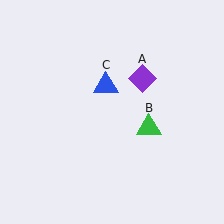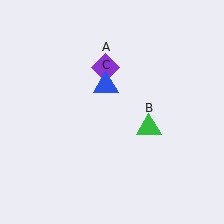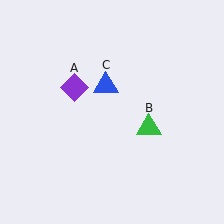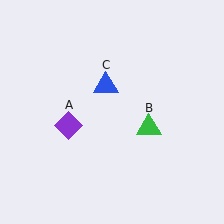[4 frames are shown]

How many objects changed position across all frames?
1 object changed position: purple diamond (object A).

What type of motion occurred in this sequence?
The purple diamond (object A) rotated counterclockwise around the center of the scene.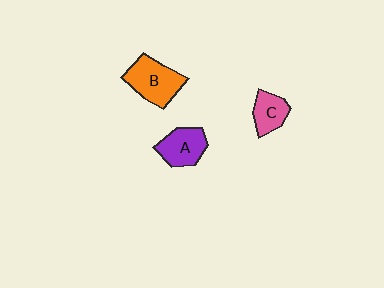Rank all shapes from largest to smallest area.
From largest to smallest: B (orange), A (purple), C (pink).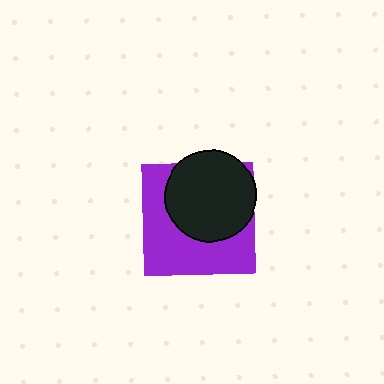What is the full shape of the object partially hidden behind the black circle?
The partially hidden object is a purple square.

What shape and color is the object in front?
The object in front is a black circle.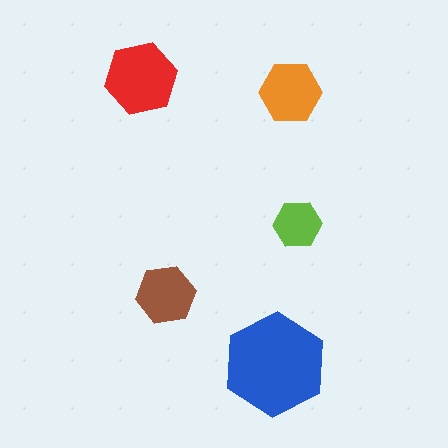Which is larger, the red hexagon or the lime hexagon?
The red one.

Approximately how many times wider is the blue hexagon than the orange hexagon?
About 1.5 times wider.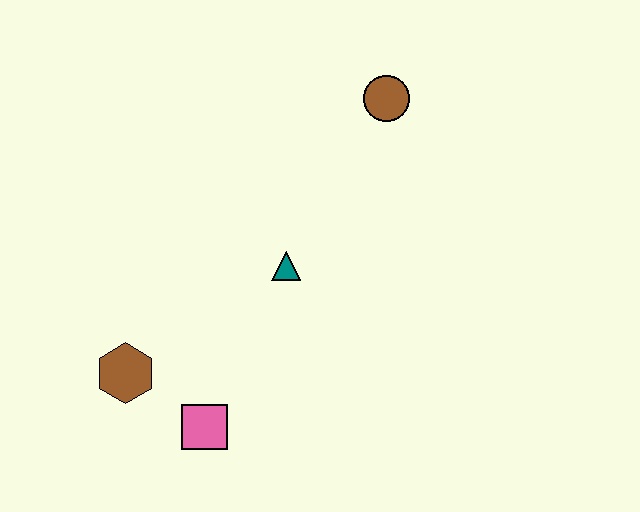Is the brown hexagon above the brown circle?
No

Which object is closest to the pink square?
The brown hexagon is closest to the pink square.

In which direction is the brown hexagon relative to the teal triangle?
The brown hexagon is to the left of the teal triangle.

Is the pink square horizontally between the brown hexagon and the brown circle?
Yes